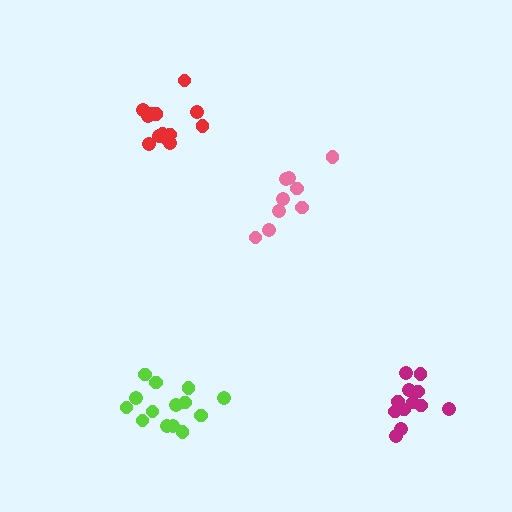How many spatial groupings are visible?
There are 4 spatial groupings.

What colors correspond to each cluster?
The clusters are colored: pink, red, lime, magenta.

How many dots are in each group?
Group 1: 9 dots, Group 2: 13 dots, Group 3: 14 dots, Group 4: 12 dots (48 total).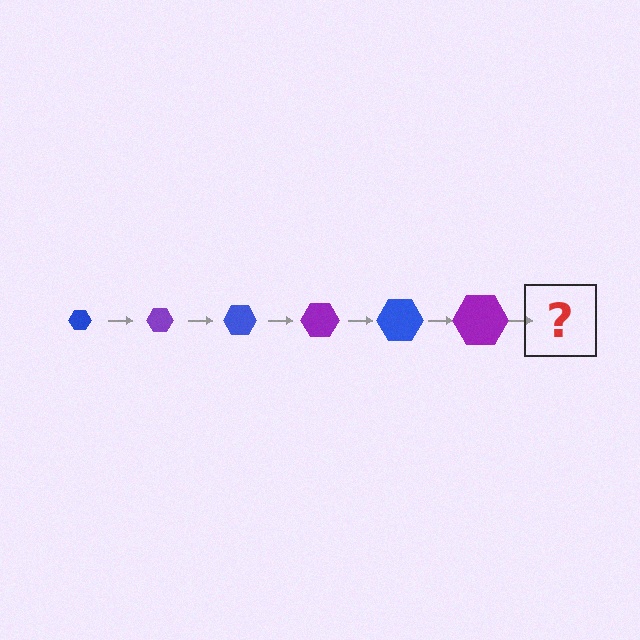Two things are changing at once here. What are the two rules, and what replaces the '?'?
The two rules are that the hexagon grows larger each step and the color cycles through blue and purple. The '?' should be a blue hexagon, larger than the previous one.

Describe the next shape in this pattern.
It should be a blue hexagon, larger than the previous one.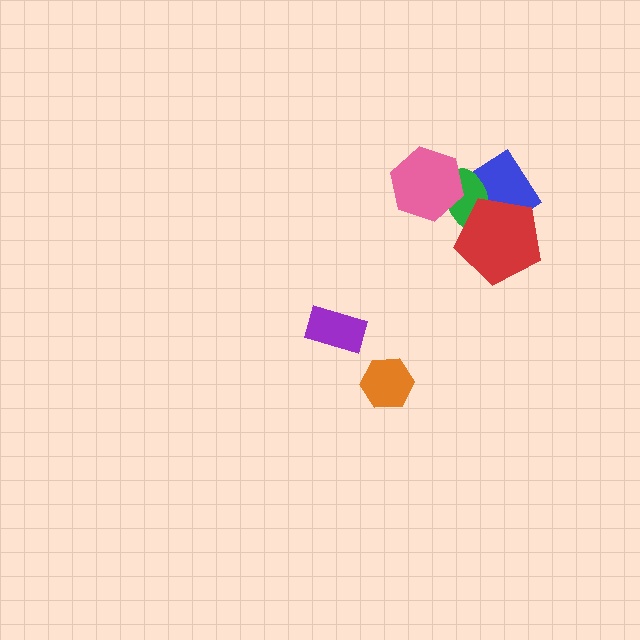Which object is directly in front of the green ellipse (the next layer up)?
The red pentagon is directly in front of the green ellipse.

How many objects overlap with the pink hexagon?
2 objects overlap with the pink hexagon.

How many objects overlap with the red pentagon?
2 objects overlap with the red pentagon.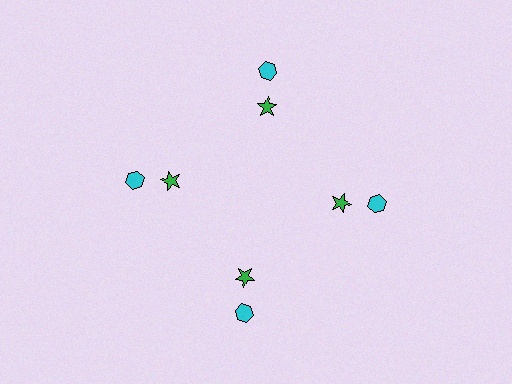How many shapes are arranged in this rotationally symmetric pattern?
There are 8 shapes, arranged in 4 groups of 2.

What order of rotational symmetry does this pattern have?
This pattern has 4-fold rotational symmetry.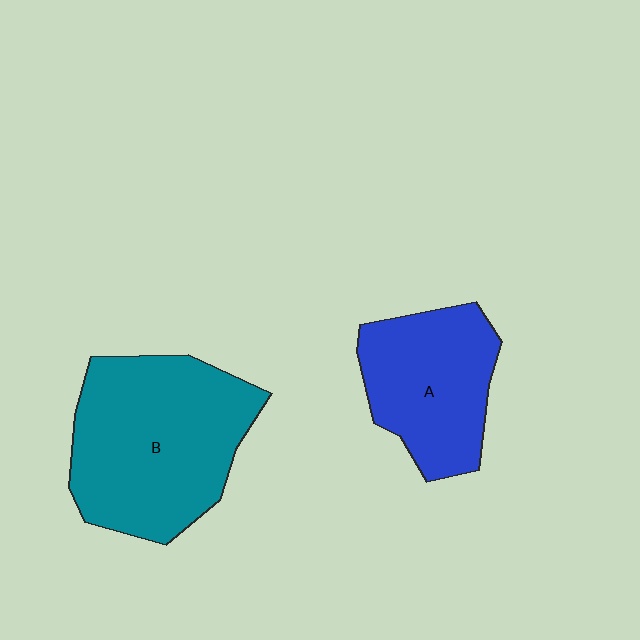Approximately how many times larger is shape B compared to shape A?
Approximately 1.5 times.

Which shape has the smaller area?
Shape A (blue).